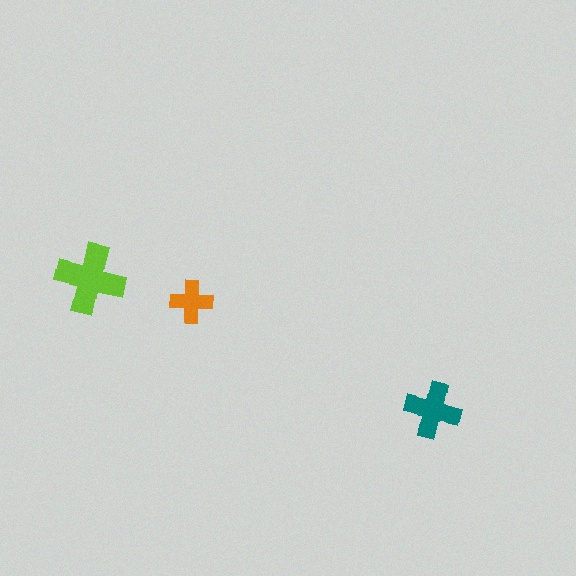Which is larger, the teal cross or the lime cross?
The lime one.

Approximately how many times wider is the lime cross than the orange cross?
About 1.5 times wider.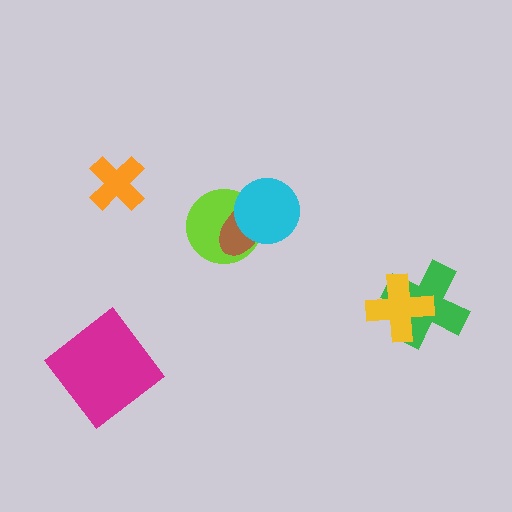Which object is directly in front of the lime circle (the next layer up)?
The brown ellipse is directly in front of the lime circle.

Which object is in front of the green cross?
The yellow cross is in front of the green cross.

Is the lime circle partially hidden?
Yes, it is partially covered by another shape.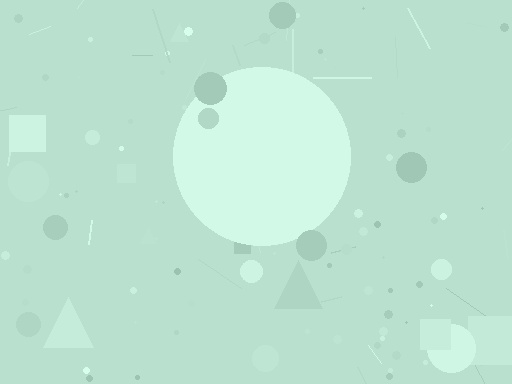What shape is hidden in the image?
A circle is hidden in the image.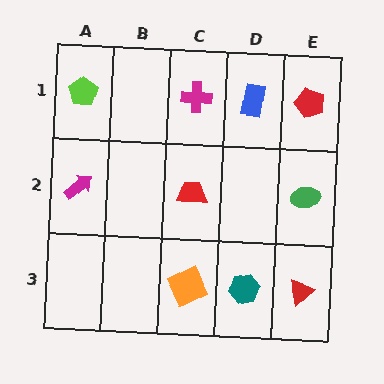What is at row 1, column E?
A red pentagon.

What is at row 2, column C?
A red trapezoid.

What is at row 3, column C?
An orange square.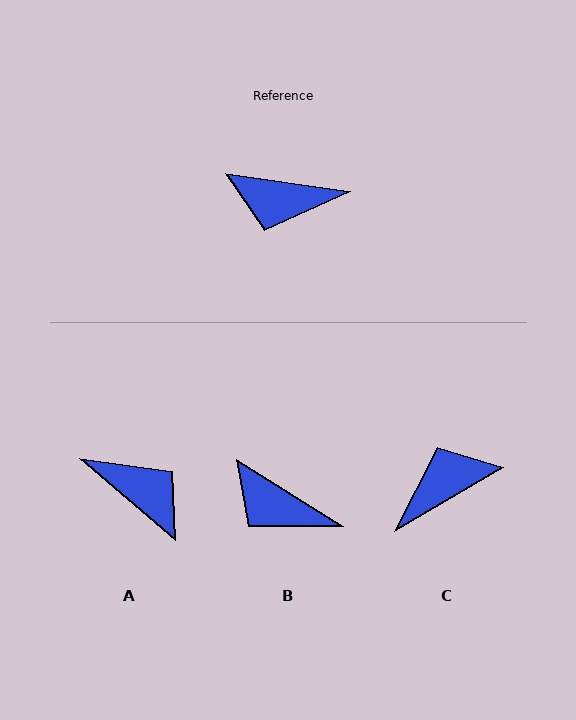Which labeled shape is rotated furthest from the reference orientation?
A, about 148 degrees away.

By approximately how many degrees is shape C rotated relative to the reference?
Approximately 141 degrees clockwise.